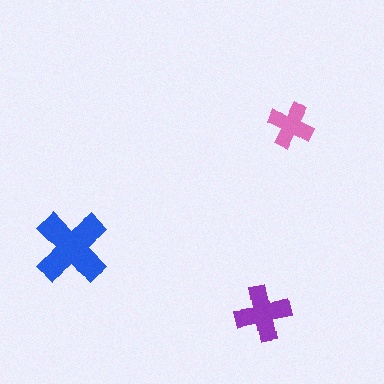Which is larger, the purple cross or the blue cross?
The blue one.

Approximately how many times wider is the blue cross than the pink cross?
About 1.5 times wider.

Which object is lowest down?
The purple cross is bottommost.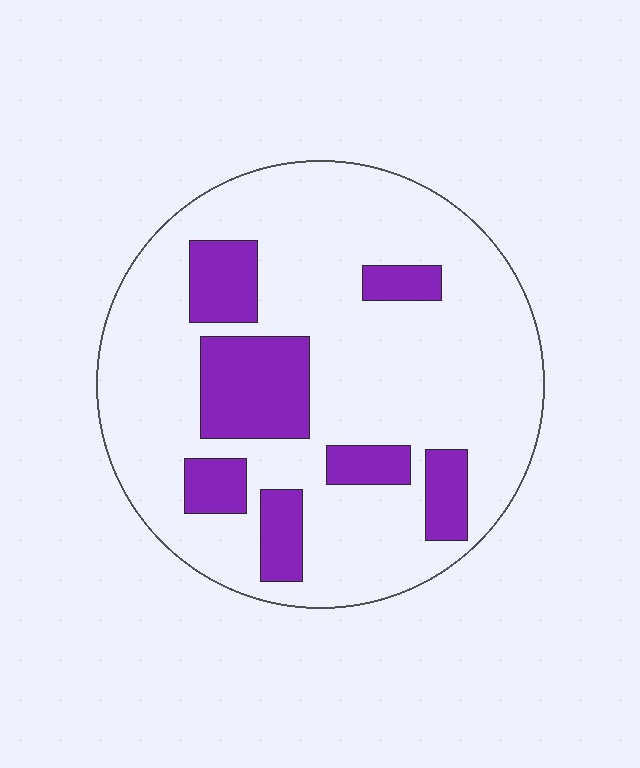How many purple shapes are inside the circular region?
7.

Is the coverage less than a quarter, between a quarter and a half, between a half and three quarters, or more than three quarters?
Less than a quarter.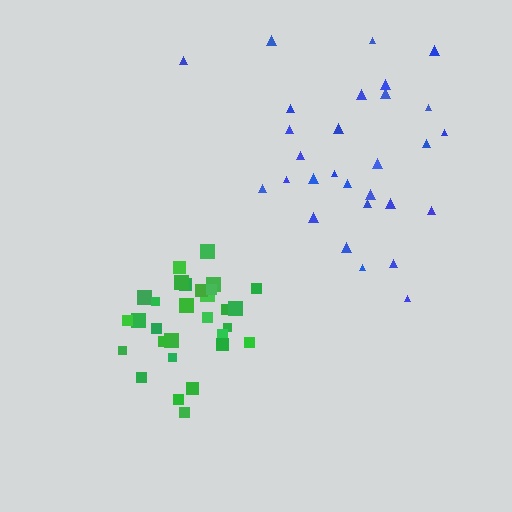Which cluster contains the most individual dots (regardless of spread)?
Green (30).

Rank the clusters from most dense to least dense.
green, blue.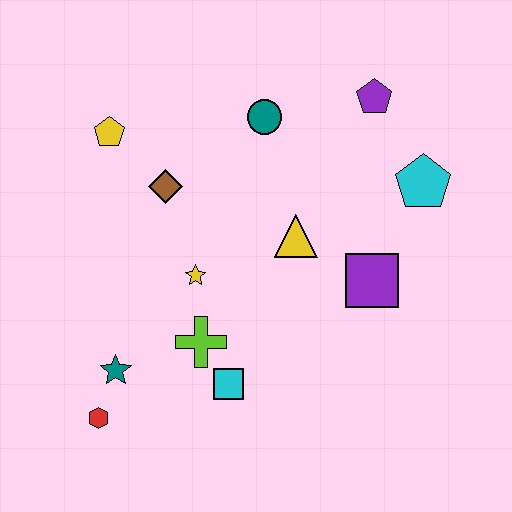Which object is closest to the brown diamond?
The yellow pentagon is closest to the brown diamond.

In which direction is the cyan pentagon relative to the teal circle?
The cyan pentagon is to the right of the teal circle.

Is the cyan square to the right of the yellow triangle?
No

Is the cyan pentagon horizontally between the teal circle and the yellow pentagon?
No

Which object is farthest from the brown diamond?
The cyan pentagon is farthest from the brown diamond.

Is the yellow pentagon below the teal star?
No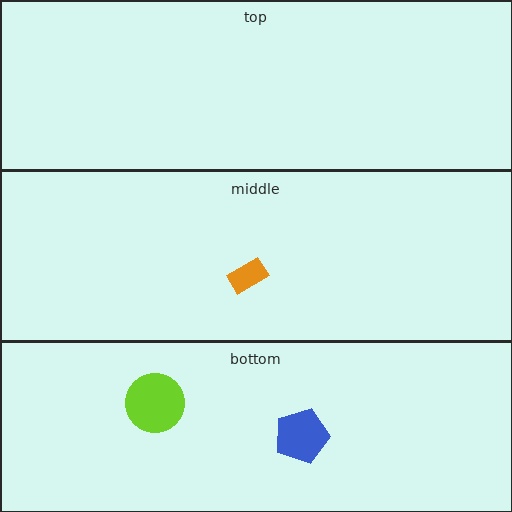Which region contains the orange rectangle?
The middle region.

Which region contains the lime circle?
The bottom region.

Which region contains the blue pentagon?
The bottom region.